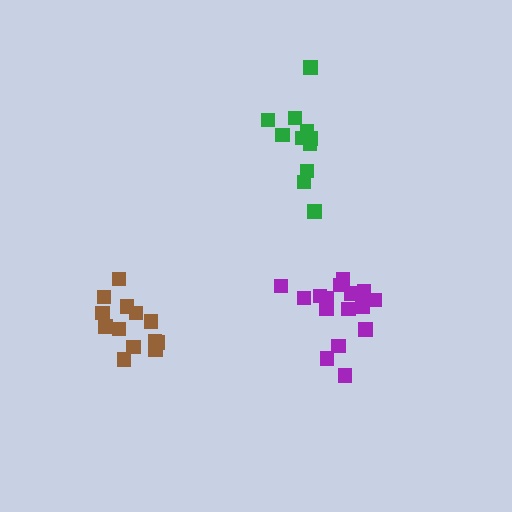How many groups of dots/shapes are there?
There are 3 groups.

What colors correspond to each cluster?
The clusters are colored: green, brown, purple.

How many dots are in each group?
Group 1: 11 dots, Group 2: 13 dots, Group 3: 16 dots (40 total).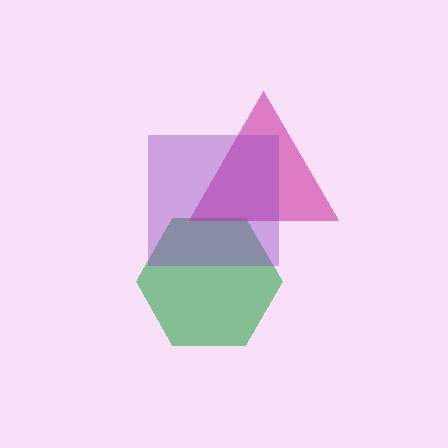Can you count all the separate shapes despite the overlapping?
Yes, there are 3 separate shapes.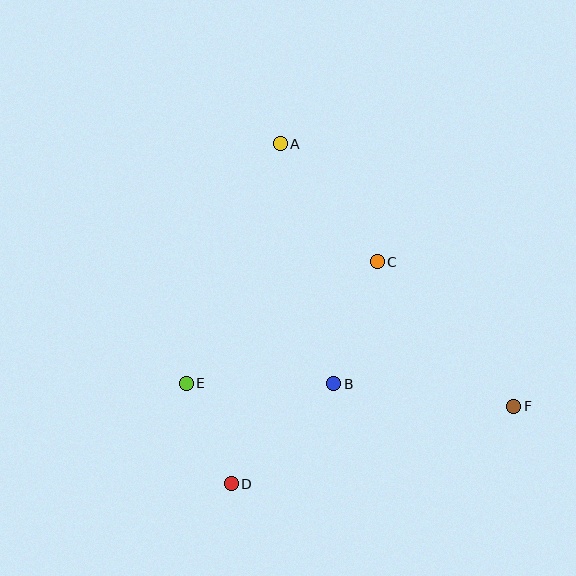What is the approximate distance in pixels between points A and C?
The distance between A and C is approximately 152 pixels.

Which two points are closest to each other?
Points D and E are closest to each other.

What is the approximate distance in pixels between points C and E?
The distance between C and E is approximately 227 pixels.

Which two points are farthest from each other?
Points A and F are farthest from each other.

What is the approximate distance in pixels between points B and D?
The distance between B and D is approximately 144 pixels.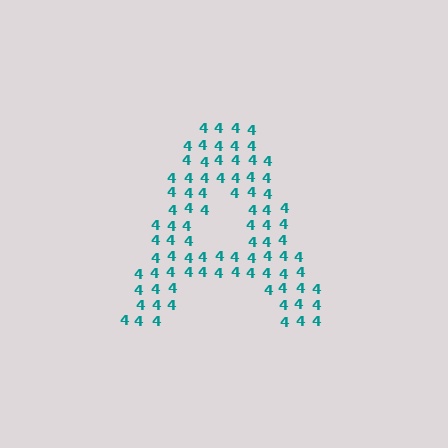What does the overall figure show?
The overall figure shows the letter A.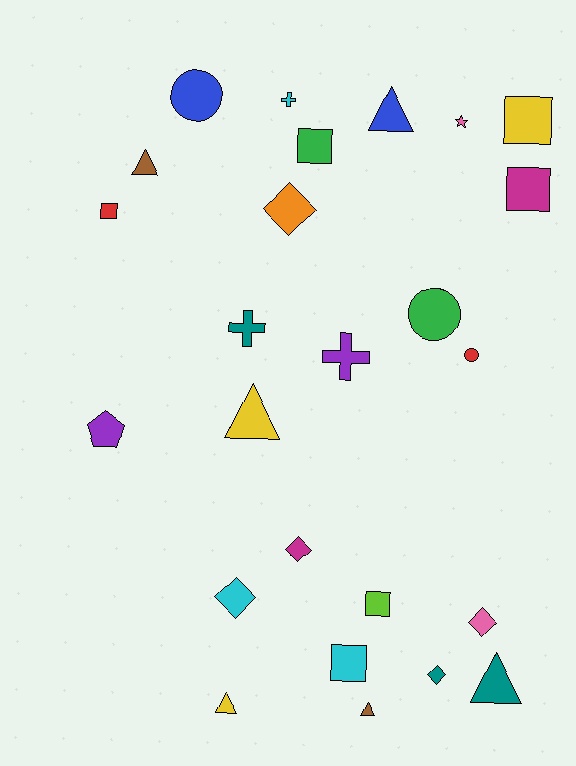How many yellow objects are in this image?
There are 3 yellow objects.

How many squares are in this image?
There are 6 squares.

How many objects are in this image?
There are 25 objects.